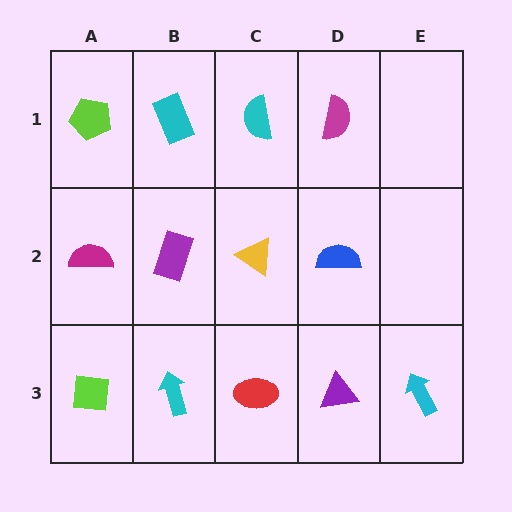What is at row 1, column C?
A cyan semicircle.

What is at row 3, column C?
A red ellipse.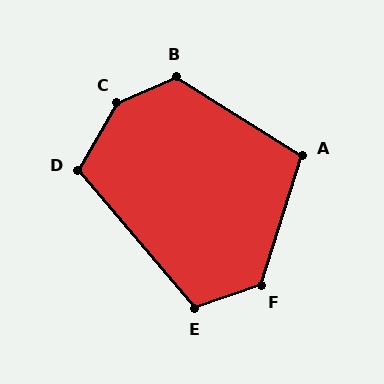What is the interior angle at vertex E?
Approximately 111 degrees (obtuse).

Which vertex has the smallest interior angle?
A, at approximately 104 degrees.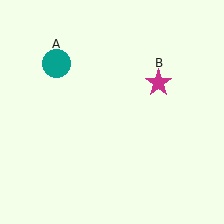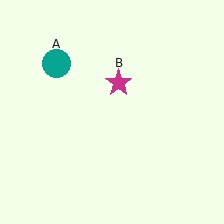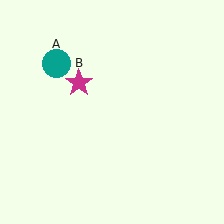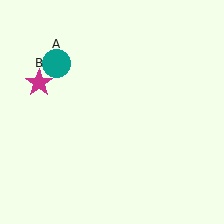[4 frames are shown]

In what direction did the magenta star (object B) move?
The magenta star (object B) moved left.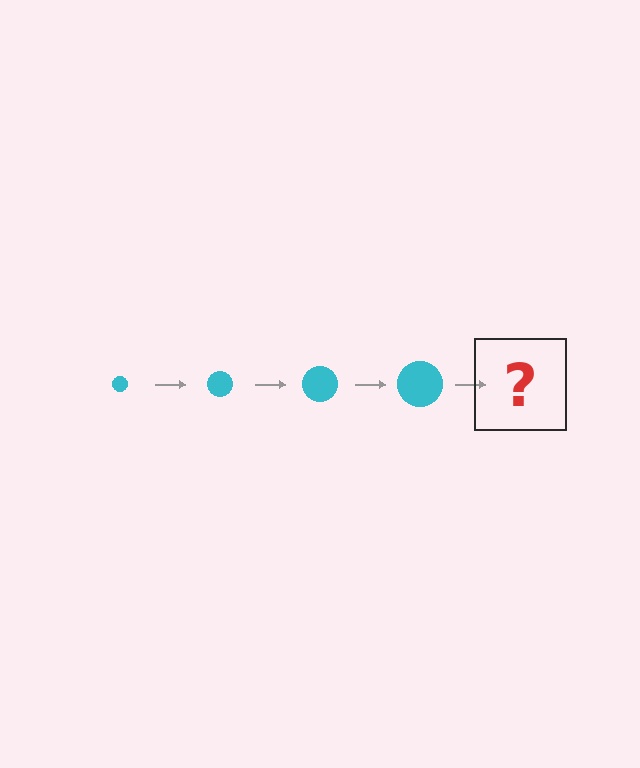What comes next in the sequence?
The next element should be a cyan circle, larger than the previous one.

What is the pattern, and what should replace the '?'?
The pattern is that the circle gets progressively larger each step. The '?' should be a cyan circle, larger than the previous one.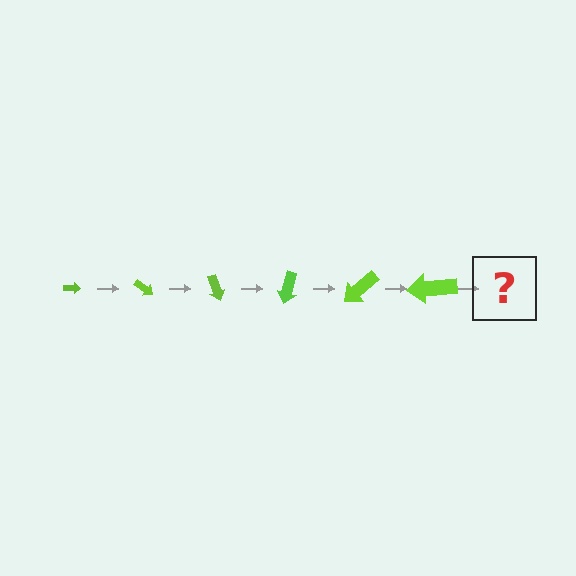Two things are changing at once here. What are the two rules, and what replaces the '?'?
The two rules are that the arrow grows larger each step and it rotates 35 degrees each step. The '?' should be an arrow, larger than the previous one and rotated 210 degrees from the start.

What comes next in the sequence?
The next element should be an arrow, larger than the previous one and rotated 210 degrees from the start.